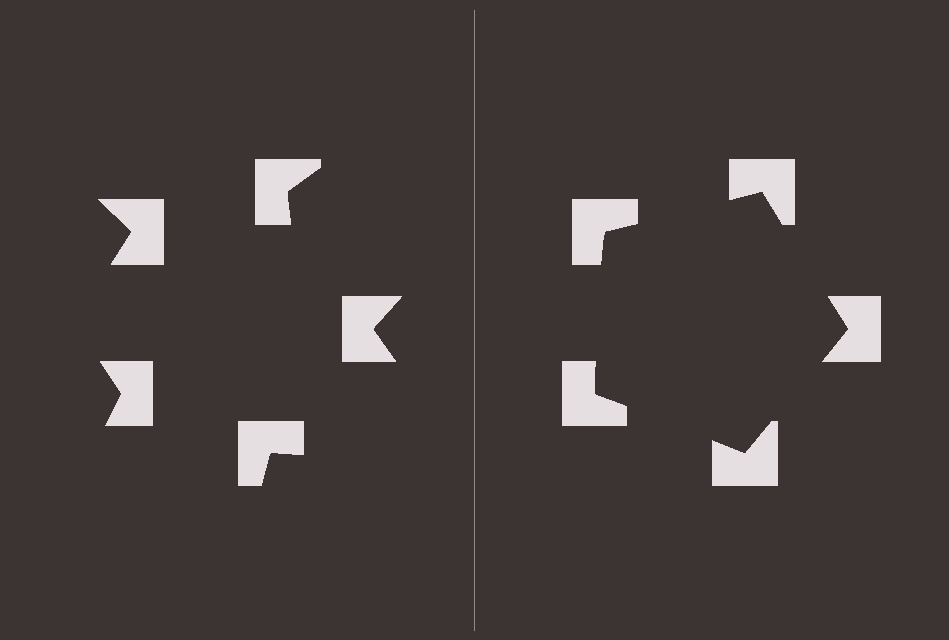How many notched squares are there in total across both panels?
10 — 5 on each side.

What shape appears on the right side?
An illusory pentagon.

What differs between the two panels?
The notched squares are positioned identically on both sides; only the wedge orientations differ. On the right they align to a pentagon; on the left they are misaligned.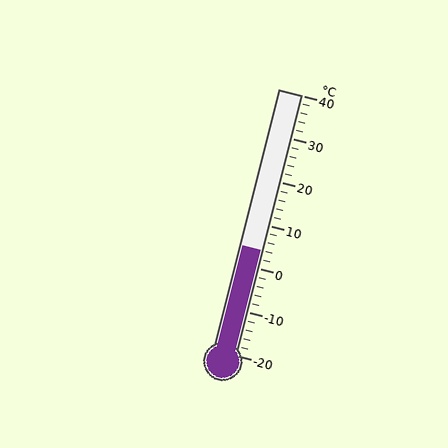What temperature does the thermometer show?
The thermometer shows approximately 4°C.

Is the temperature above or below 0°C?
The temperature is above 0°C.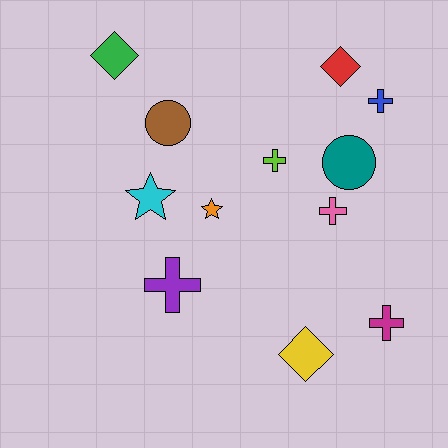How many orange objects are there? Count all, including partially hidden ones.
There is 1 orange object.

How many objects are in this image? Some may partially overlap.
There are 12 objects.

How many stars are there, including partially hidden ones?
There are 2 stars.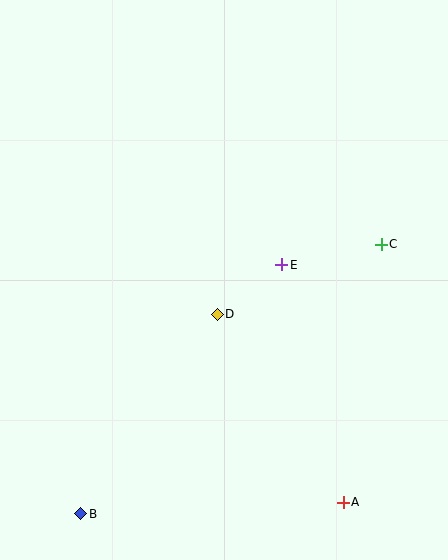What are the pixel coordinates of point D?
Point D is at (217, 314).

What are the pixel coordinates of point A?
Point A is at (343, 502).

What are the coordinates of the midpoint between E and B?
The midpoint between E and B is at (181, 389).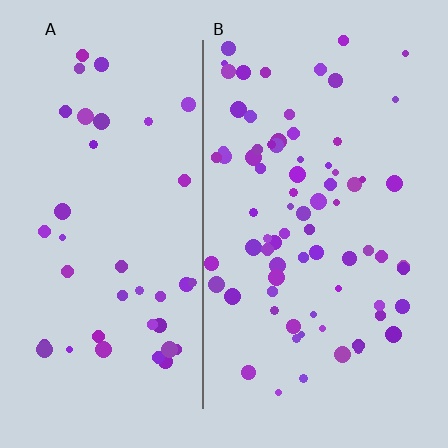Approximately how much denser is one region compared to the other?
Approximately 1.9× — region B over region A.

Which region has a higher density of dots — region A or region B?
B (the right).